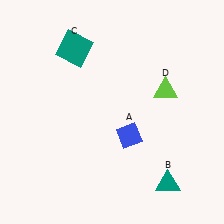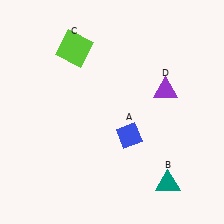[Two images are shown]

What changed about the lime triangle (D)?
In Image 1, D is lime. In Image 2, it changed to purple.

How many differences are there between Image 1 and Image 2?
There are 2 differences between the two images.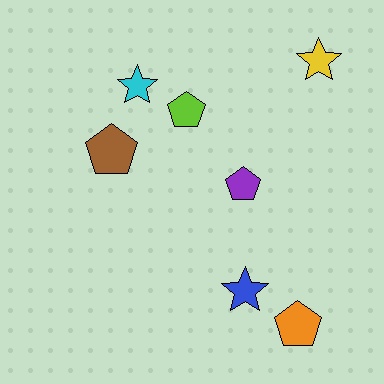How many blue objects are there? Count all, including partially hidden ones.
There is 1 blue object.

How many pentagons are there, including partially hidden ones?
There are 4 pentagons.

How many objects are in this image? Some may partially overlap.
There are 7 objects.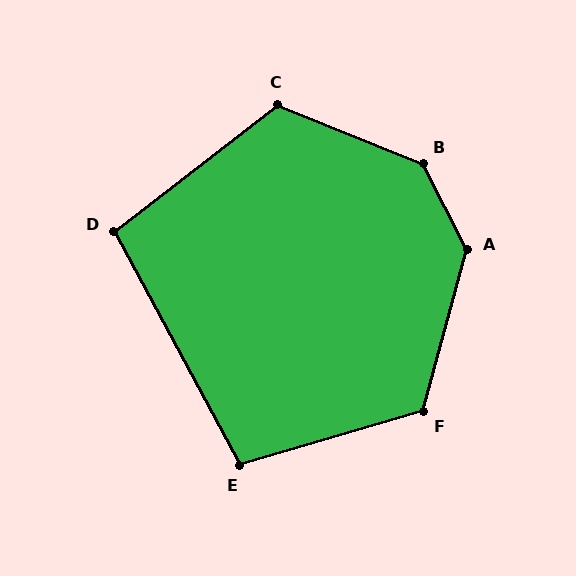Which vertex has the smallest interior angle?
D, at approximately 99 degrees.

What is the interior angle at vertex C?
Approximately 120 degrees (obtuse).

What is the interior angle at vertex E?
Approximately 102 degrees (obtuse).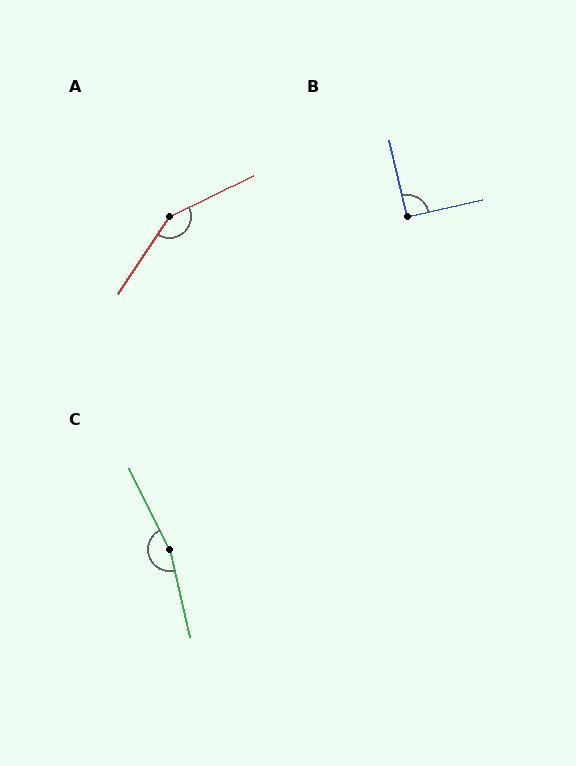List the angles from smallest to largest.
B (90°), A (149°), C (167°).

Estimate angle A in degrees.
Approximately 149 degrees.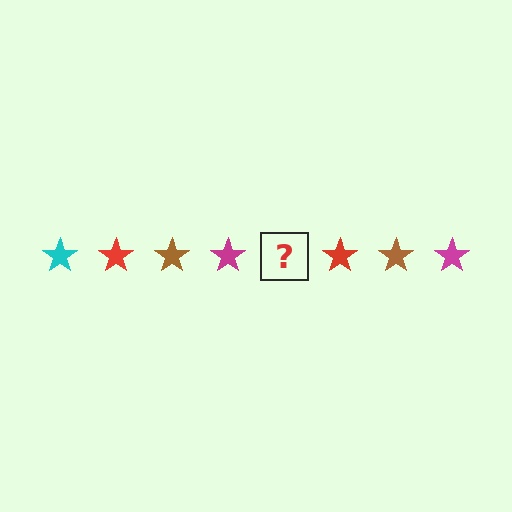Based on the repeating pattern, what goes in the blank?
The blank should be a cyan star.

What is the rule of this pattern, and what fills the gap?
The rule is that the pattern cycles through cyan, red, brown, magenta stars. The gap should be filled with a cyan star.